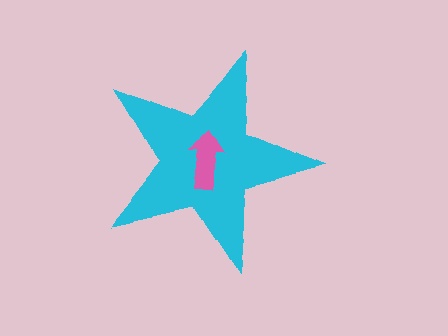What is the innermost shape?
The pink arrow.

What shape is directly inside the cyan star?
The pink arrow.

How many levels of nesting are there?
2.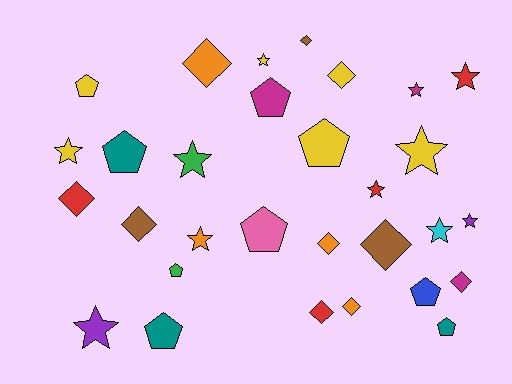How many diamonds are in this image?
There are 10 diamonds.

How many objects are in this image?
There are 30 objects.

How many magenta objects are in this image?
There are 3 magenta objects.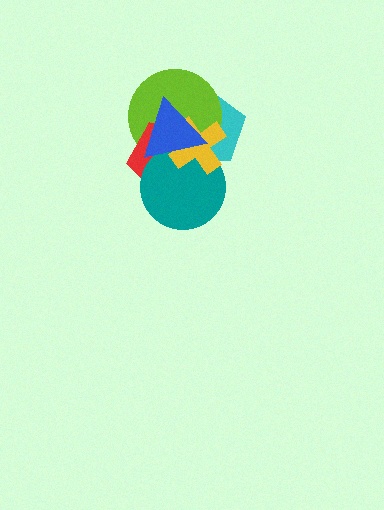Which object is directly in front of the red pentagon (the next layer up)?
The teal circle is directly in front of the red pentagon.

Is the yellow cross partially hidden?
Yes, it is partially covered by another shape.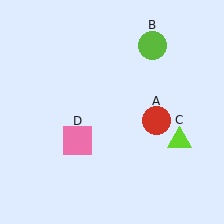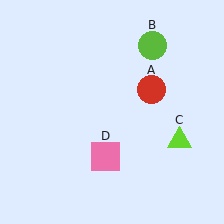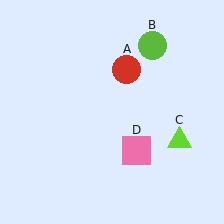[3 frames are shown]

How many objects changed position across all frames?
2 objects changed position: red circle (object A), pink square (object D).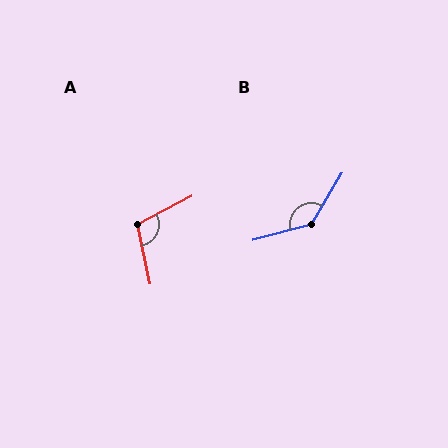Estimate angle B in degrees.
Approximately 136 degrees.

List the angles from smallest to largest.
A (105°), B (136°).